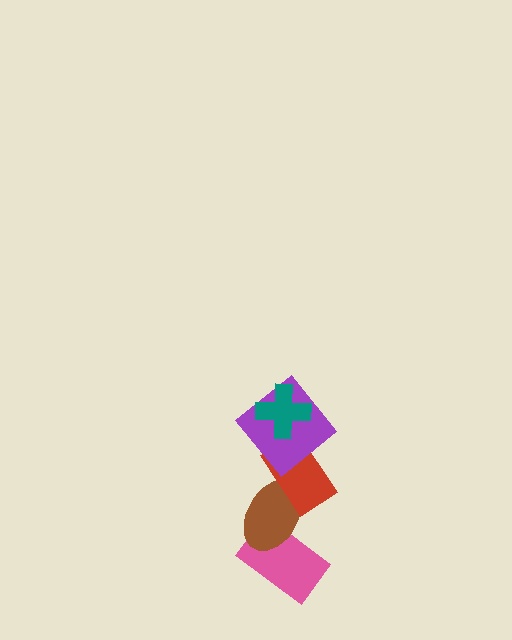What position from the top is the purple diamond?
The purple diamond is 2nd from the top.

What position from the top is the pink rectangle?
The pink rectangle is 5th from the top.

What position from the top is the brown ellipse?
The brown ellipse is 4th from the top.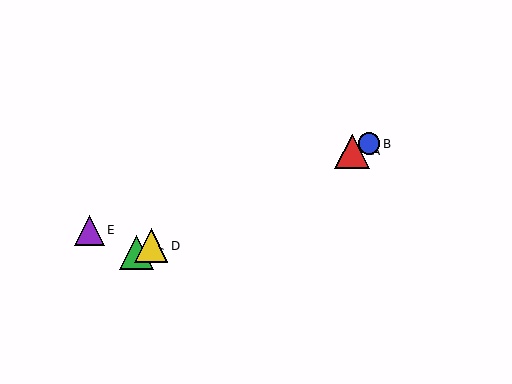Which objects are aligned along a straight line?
Objects A, B, C, D are aligned along a straight line.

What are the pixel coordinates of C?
Object C is at (136, 253).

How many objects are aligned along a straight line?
4 objects (A, B, C, D) are aligned along a straight line.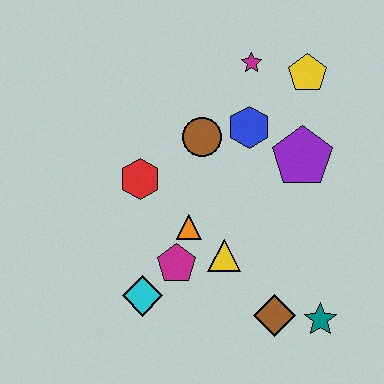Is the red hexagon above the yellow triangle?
Yes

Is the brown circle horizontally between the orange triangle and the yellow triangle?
Yes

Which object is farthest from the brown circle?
The teal star is farthest from the brown circle.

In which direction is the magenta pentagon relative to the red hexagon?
The magenta pentagon is below the red hexagon.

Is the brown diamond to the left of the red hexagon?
No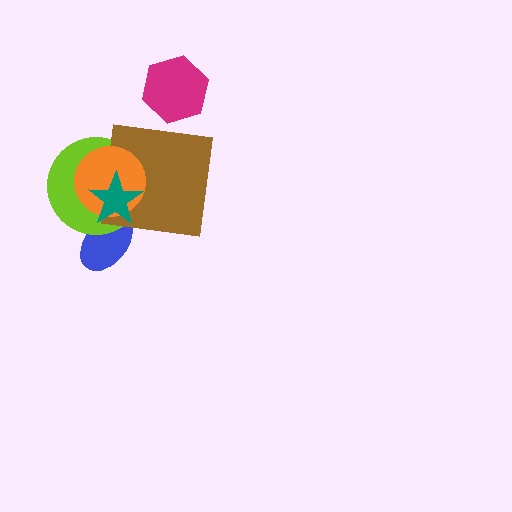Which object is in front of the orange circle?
The teal star is in front of the orange circle.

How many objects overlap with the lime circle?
4 objects overlap with the lime circle.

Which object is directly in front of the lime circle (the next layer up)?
The brown square is directly in front of the lime circle.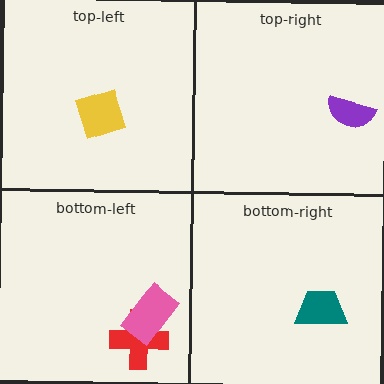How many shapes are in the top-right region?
1.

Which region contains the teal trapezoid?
The bottom-right region.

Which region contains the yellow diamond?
The top-left region.